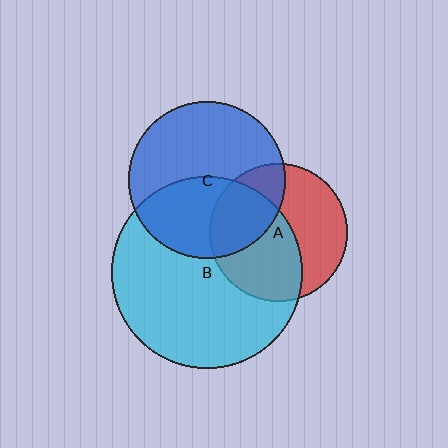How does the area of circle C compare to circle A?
Approximately 1.3 times.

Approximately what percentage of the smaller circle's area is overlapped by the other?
Approximately 45%.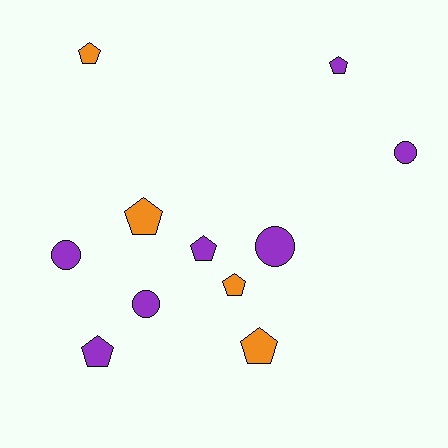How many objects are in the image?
There are 11 objects.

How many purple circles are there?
There are 4 purple circles.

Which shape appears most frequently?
Pentagon, with 7 objects.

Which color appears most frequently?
Purple, with 7 objects.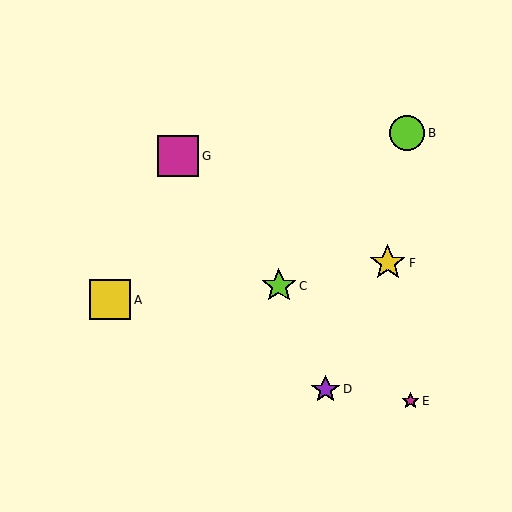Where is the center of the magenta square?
The center of the magenta square is at (178, 156).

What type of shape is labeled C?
Shape C is a lime star.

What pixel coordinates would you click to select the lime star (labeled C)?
Click at (279, 286) to select the lime star C.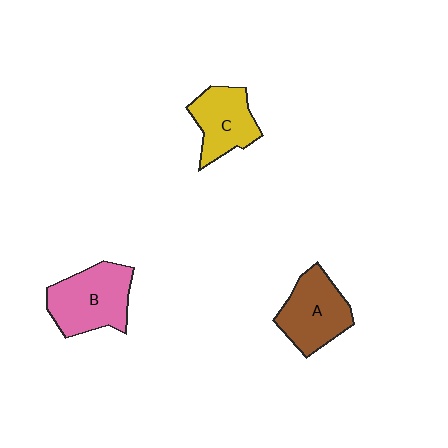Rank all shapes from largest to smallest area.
From largest to smallest: B (pink), A (brown), C (yellow).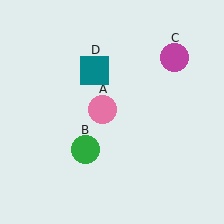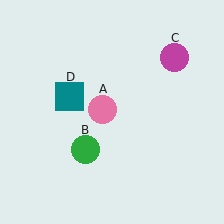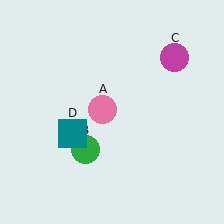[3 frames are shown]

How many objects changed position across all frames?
1 object changed position: teal square (object D).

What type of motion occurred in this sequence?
The teal square (object D) rotated counterclockwise around the center of the scene.